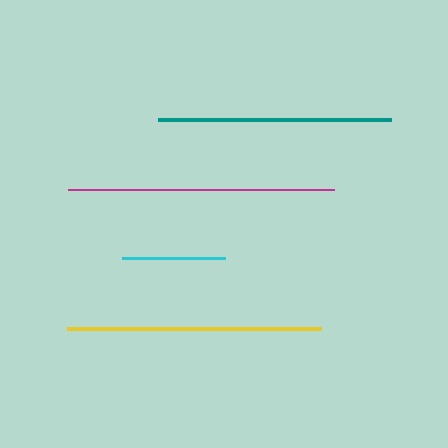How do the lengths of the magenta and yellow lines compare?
The magenta and yellow lines are approximately the same length.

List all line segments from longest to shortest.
From longest to shortest: magenta, yellow, teal, cyan.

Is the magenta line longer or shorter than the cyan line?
The magenta line is longer than the cyan line.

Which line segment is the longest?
The magenta line is the longest at approximately 266 pixels.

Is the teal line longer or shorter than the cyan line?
The teal line is longer than the cyan line.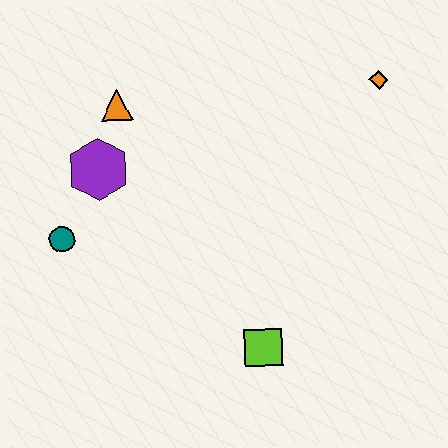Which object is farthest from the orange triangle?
The lime square is farthest from the orange triangle.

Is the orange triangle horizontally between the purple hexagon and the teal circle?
No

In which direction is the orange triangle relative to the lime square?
The orange triangle is above the lime square.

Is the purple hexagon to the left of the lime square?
Yes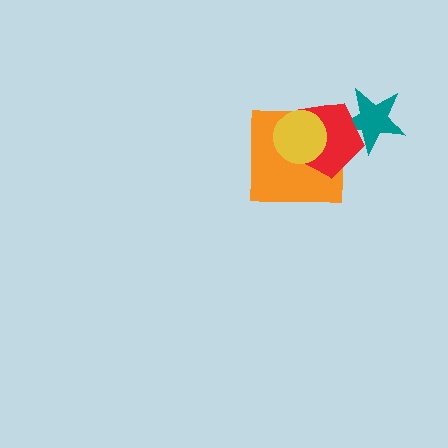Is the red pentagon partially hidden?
Yes, it is partially covered by another shape.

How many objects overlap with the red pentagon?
3 objects overlap with the red pentagon.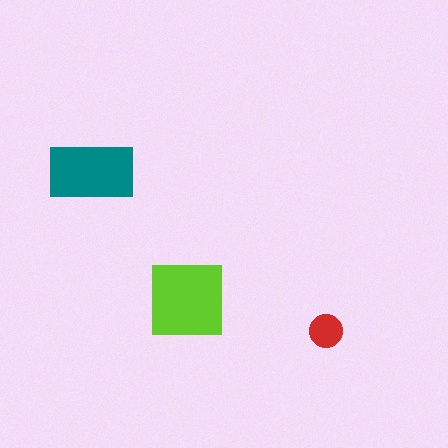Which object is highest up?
The teal rectangle is topmost.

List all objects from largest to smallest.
The lime square, the teal rectangle, the red circle.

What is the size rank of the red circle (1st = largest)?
3rd.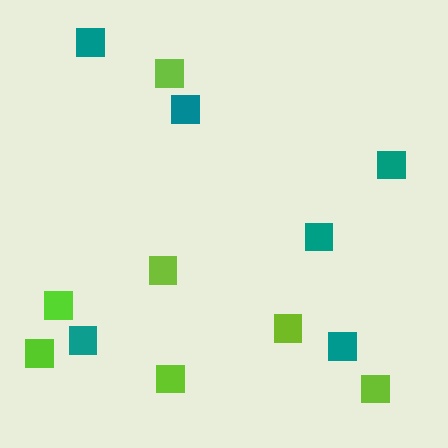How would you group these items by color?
There are 2 groups: one group of lime squares (7) and one group of teal squares (6).